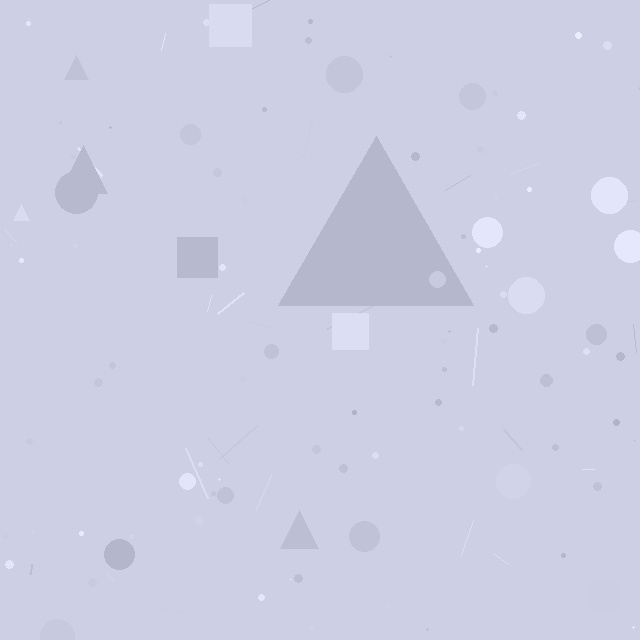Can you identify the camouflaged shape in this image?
The camouflaged shape is a triangle.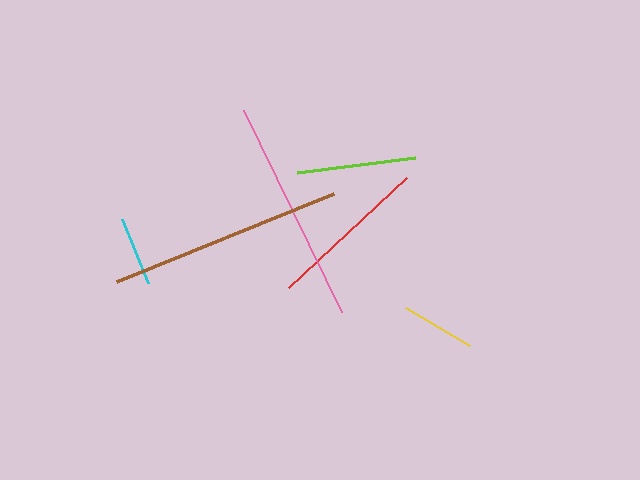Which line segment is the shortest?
The cyan line is the shortest at approximately 70 pixels.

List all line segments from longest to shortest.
From longest to shortest: brown, pink, red, lime, yellow, cyan.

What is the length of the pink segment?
The pink segment is approximately 224 pixels long.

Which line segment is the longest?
The brown line is the longest at approximately 234 pixels.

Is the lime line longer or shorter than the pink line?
The pink line is longer than the lime line.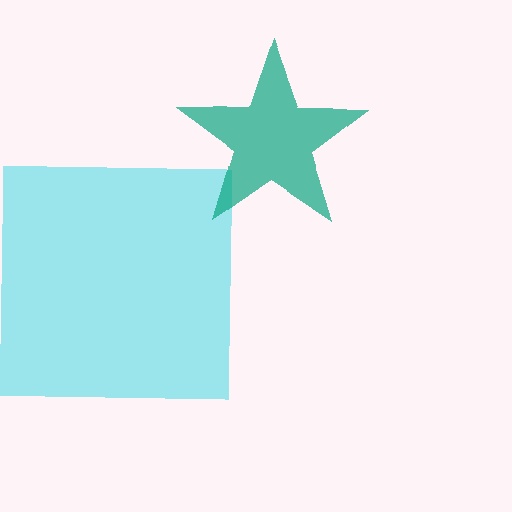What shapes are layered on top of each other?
The layered shapes are: a cyan square, a teal star.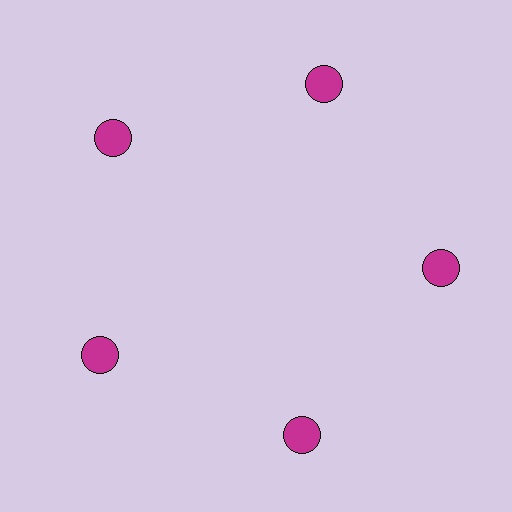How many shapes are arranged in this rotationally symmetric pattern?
There are 5 shapes, arranged in 5 groups of 1.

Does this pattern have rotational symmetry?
Yes, this pattern has 5-fold rotational symmetry. It looks the same after rotating 72 degrees around the center.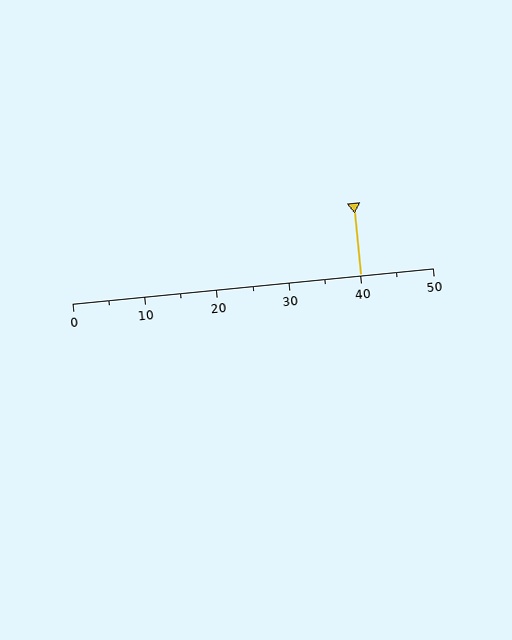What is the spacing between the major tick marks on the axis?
The major ticks are spaced 10 apart.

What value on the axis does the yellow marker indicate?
The marker indicates approximately 40.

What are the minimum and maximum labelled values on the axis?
The axis runs from 0 to 50.